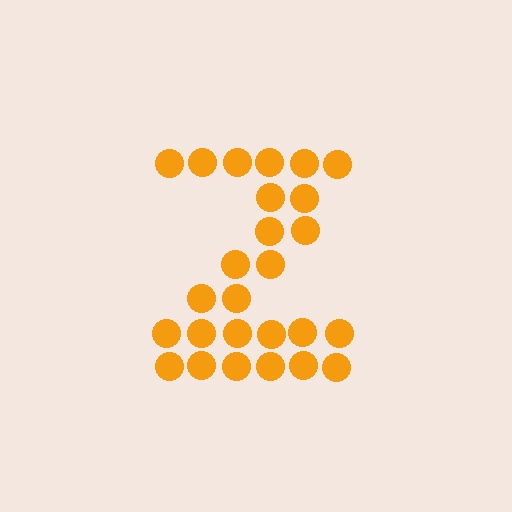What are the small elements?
The small elements are circles.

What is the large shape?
The large shape is the letter Z.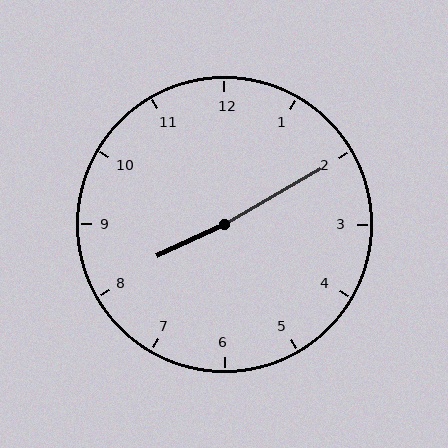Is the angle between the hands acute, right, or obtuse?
It is obtuse.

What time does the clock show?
8:10.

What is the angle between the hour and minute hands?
Approximately 175 degrees.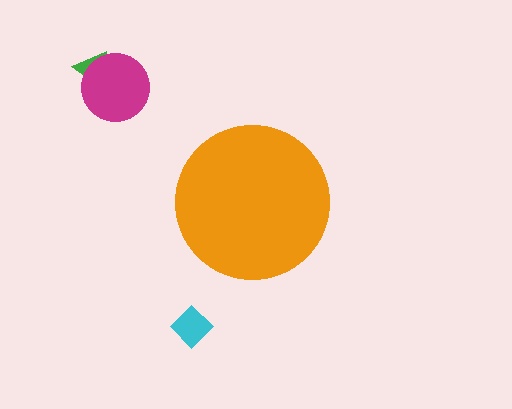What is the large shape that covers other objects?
An orange circle.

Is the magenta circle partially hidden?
No, the magenta circle is fully visible.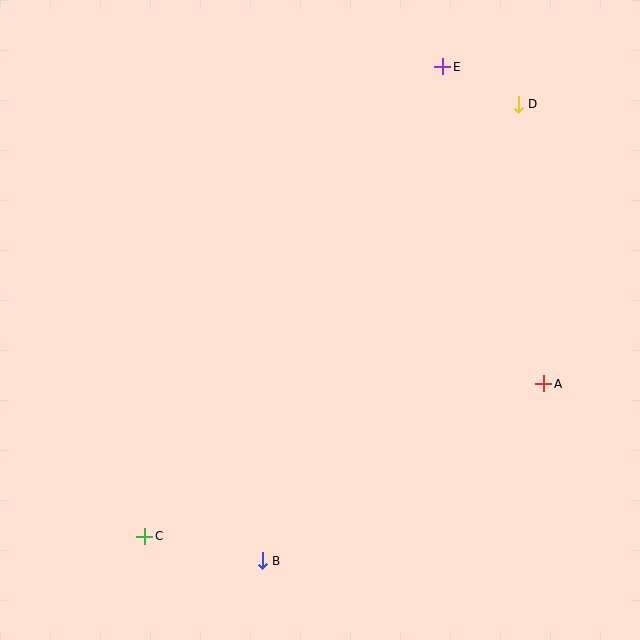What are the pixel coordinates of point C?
Point C is at (145, 536).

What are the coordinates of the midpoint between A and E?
The midpoint between A and E is at (493, 225).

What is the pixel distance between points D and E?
The distance between D and E is 84 pixels.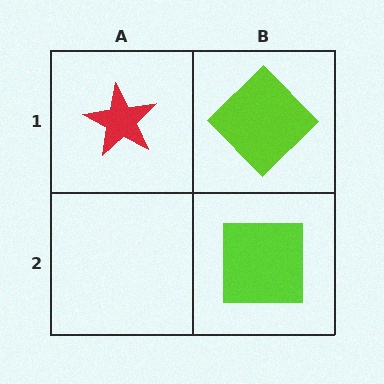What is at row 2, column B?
A lime square.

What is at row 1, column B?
A lime diamond.